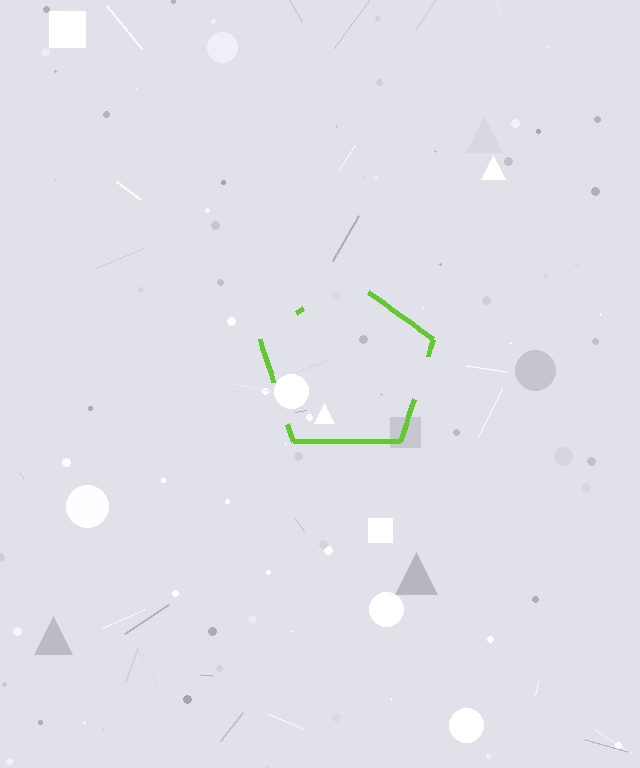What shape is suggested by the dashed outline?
The dashed outline suggests a pentagon.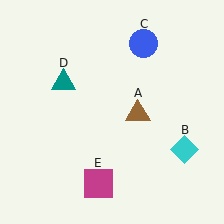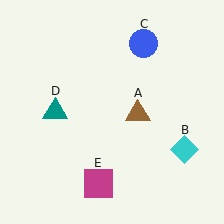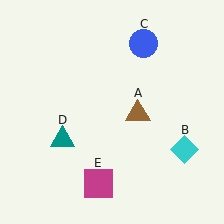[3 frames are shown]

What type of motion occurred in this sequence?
The teal triangle (object D) rotated counterclockwise around the center of the scene.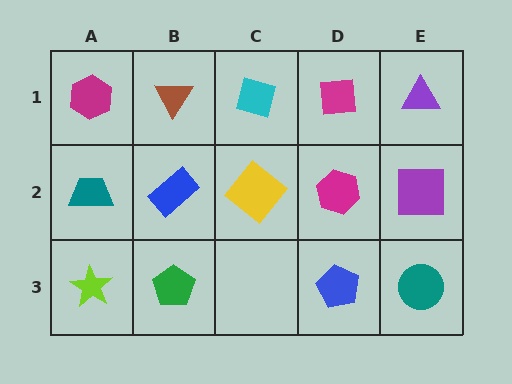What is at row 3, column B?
A green pentagon.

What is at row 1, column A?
A magenta hexagon.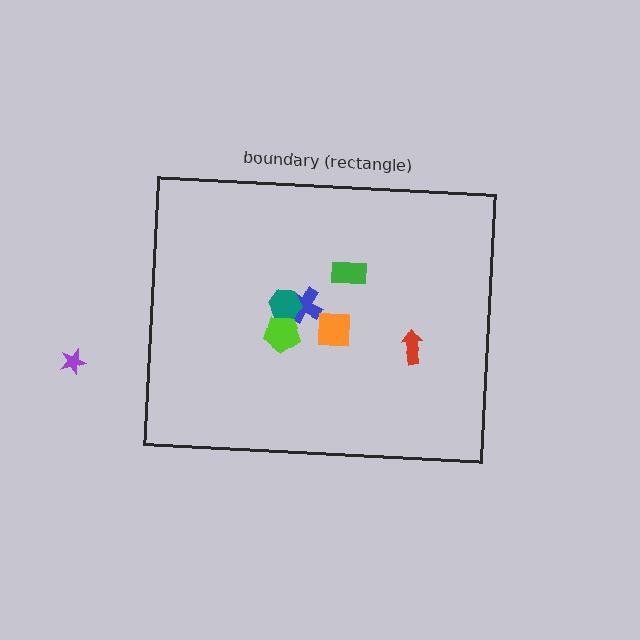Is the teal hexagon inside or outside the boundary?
Inside.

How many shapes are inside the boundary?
6 inside, 1 outside.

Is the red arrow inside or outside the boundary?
Inside.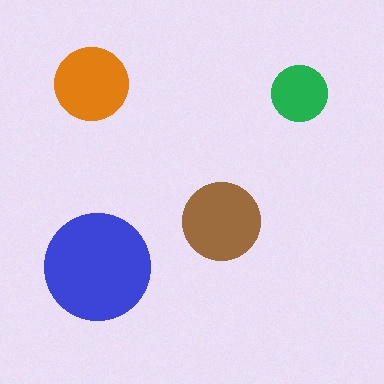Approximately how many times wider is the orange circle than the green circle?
About 1.5 times wider.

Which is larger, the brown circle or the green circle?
The brown one.